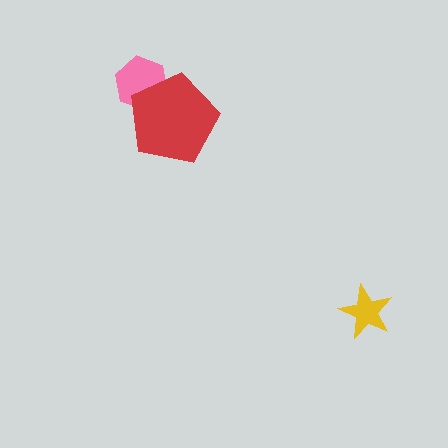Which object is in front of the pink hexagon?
The red pentagon is in front of the pink hexagon.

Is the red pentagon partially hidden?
No, no other shape covers it.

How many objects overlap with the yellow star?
0 objects overlap with the yellow star.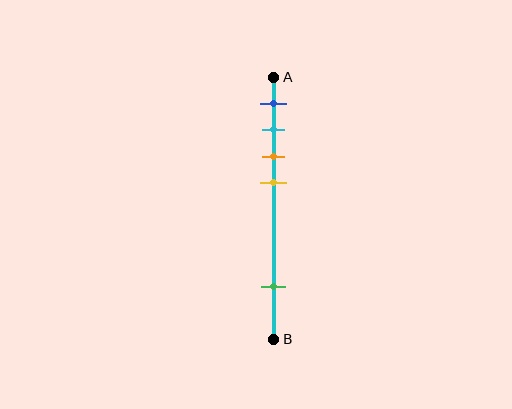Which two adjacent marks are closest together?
The cyan and orange marks are the closest adjacent pair.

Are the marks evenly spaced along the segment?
No, the marks are not evenly spaced.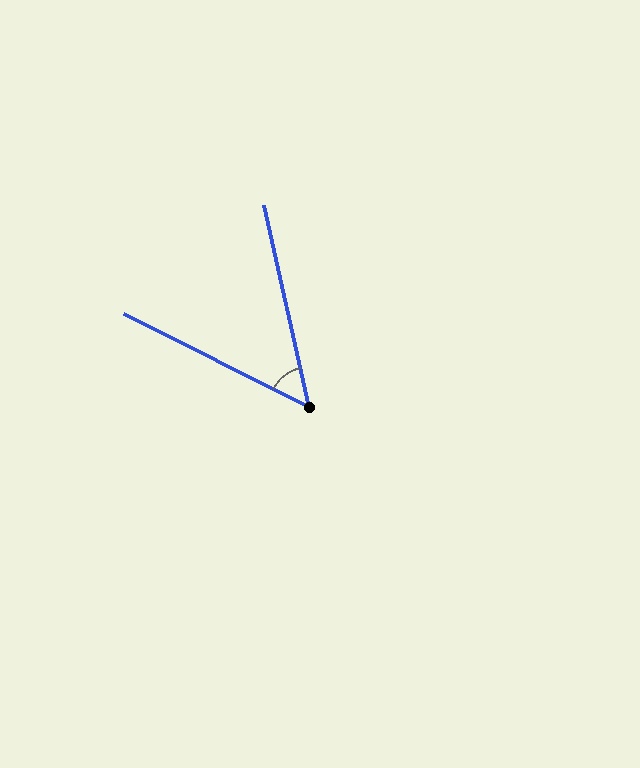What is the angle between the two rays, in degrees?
Approximately 51 degrees.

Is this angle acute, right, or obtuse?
It is acute.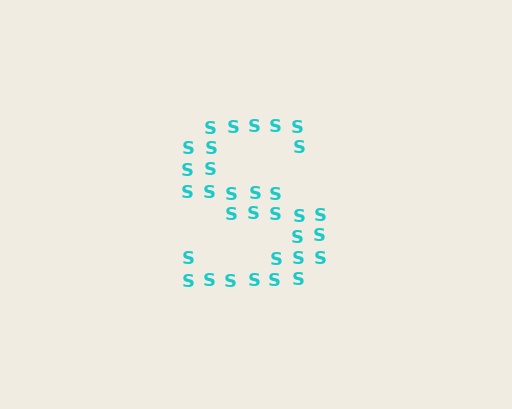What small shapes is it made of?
It is made of small letter S's.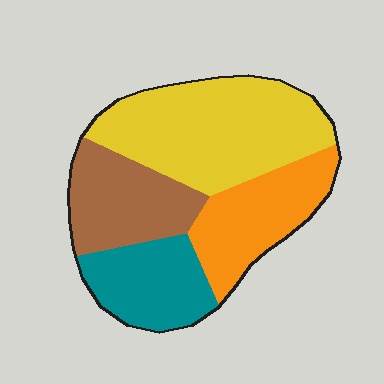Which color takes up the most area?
Yellow, at roughly 40%.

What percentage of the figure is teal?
Teal takes up about one fifth (1/5) of the figure.